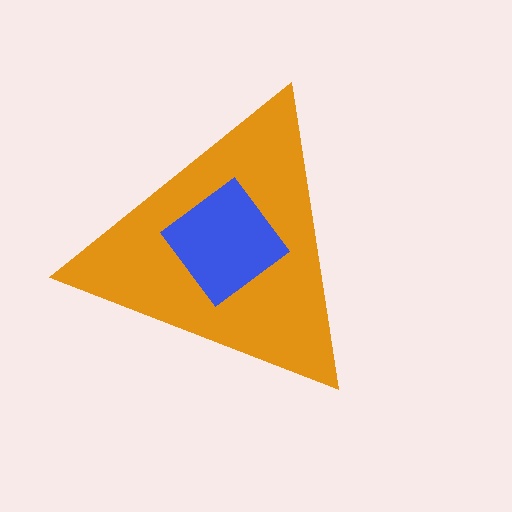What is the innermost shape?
The blue diamond.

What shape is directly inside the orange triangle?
The blue diamond.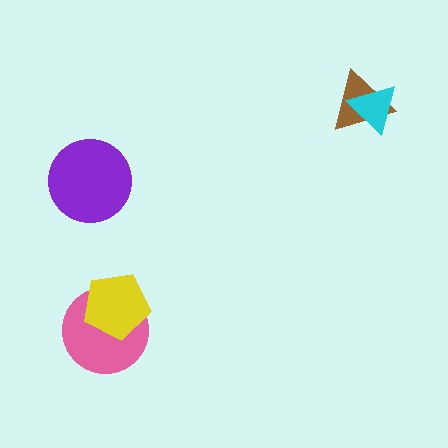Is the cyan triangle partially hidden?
No, no other shape covers it.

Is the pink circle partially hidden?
Yes, it is partially covered by another shape.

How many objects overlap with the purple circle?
0 objects overlap with the purple circle.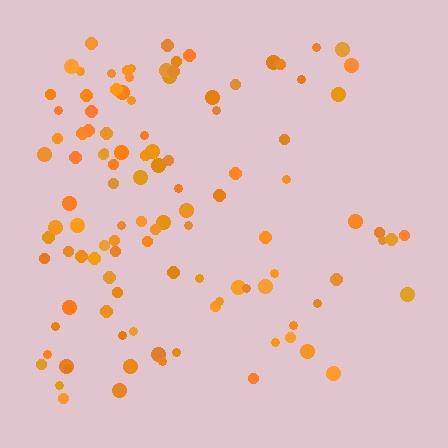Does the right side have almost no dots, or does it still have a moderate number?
Still a moderate number, just noticeably fewer than the left.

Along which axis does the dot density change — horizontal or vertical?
Horizontal.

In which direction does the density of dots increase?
From right to left, with the left side densest.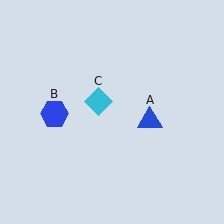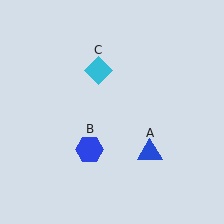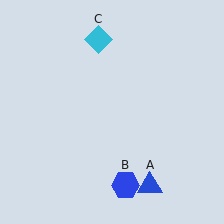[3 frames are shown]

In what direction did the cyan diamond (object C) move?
The cyan diamond (object C) moved up.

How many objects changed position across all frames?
3 objects changed position: blue triangle (object A), blue hexagon (object B), cyan diamond (object C).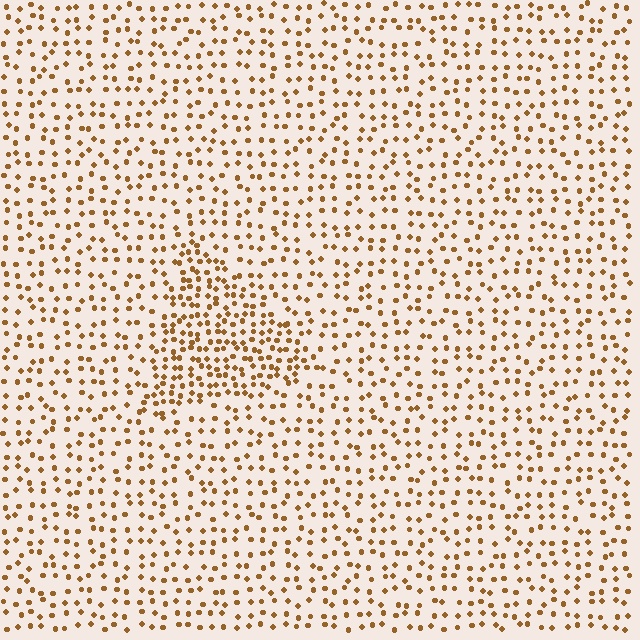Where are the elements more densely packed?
The elements are more densely packed inside the triangle boundary.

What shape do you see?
I see a triangle.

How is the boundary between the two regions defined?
The boundary is defined by a change in element density (approximately 1.9x ratio). All elements are the same color, size, and shape.